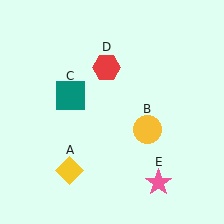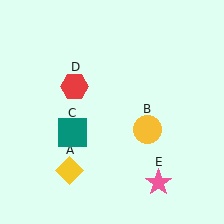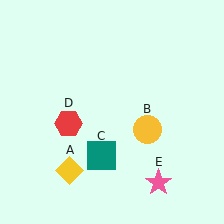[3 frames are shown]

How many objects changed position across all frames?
2 objects changed position: teal square (object C), red hexagon (object D).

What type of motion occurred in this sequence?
The teal square (object C), red hexagon (object D) rotated counterclockwise around the center of the scene.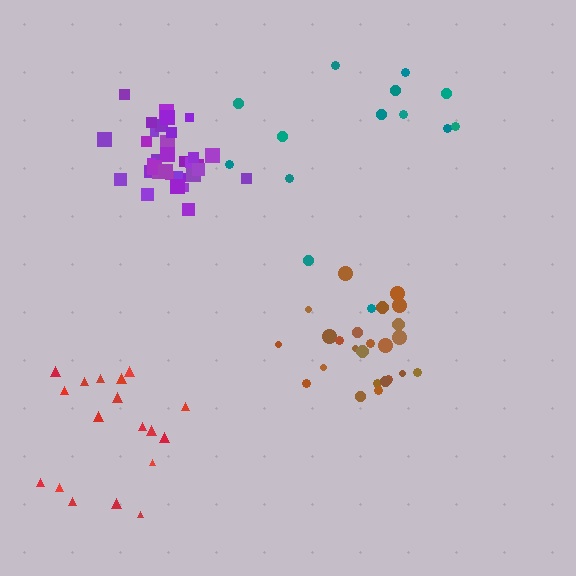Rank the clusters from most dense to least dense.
purple, brown, red, teal.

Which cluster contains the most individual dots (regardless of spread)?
Purple (34).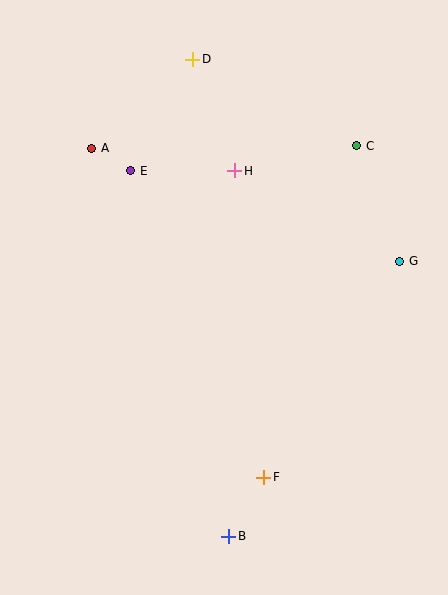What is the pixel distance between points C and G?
The distance between C and G is 123 pixels.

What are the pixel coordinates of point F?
Point F is at (264, 477).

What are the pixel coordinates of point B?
Point B is at (229, 536).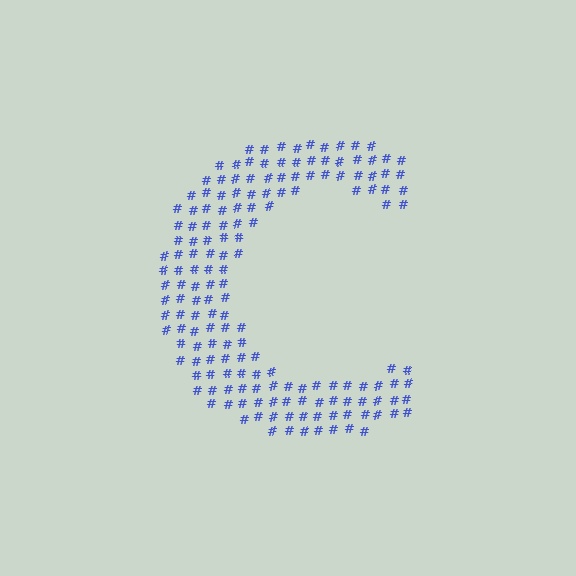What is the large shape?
The large shape is the letter C.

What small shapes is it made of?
It is made of small hash symbols.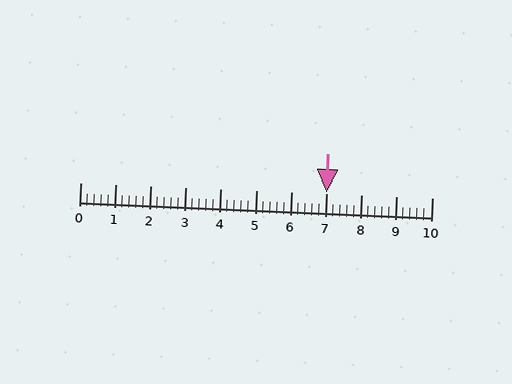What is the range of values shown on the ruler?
The ruler shows values from 0 to 10.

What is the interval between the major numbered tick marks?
The major tick marks are spaced 1 units apart.